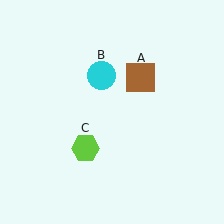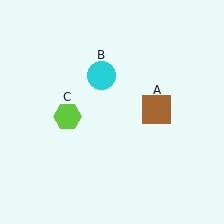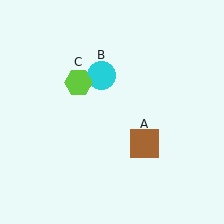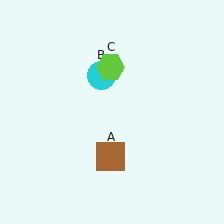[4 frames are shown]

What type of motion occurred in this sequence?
The brown square (object A), lime hexagon (object C) rotated clockwise around the center of the scene.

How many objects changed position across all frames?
2 objects changed position: brown square (object A), lime hexagon (object C).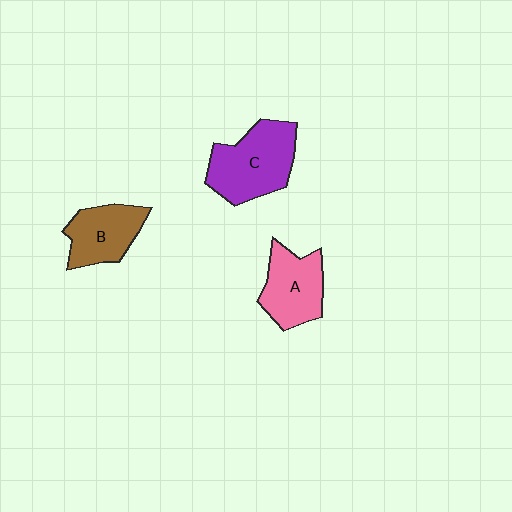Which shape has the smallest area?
Shape B (brown).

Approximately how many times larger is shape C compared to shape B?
Approximately 1.4 times.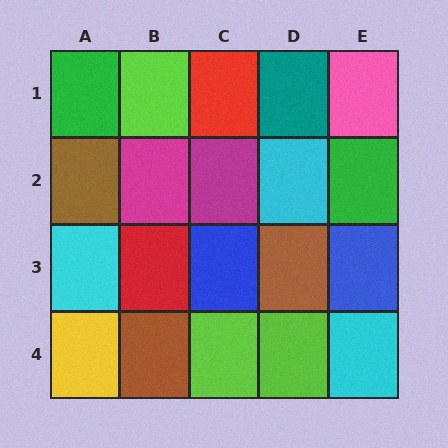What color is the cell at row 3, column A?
Cyan.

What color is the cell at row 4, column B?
Brown.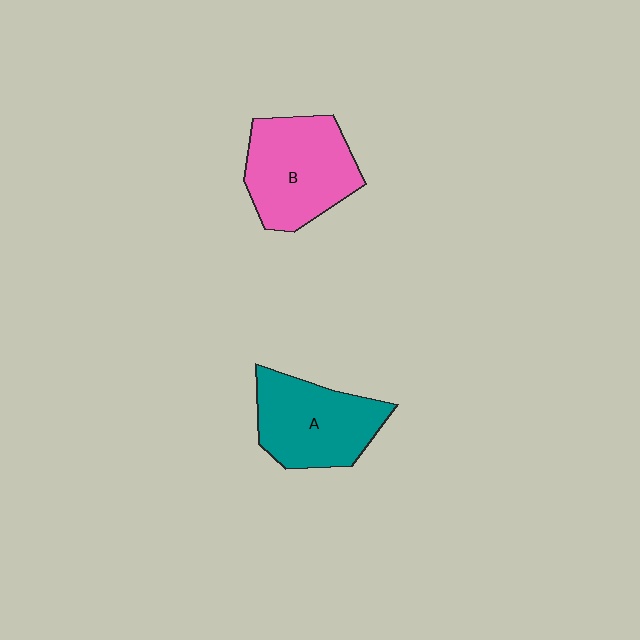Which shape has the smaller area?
Shape A (teal).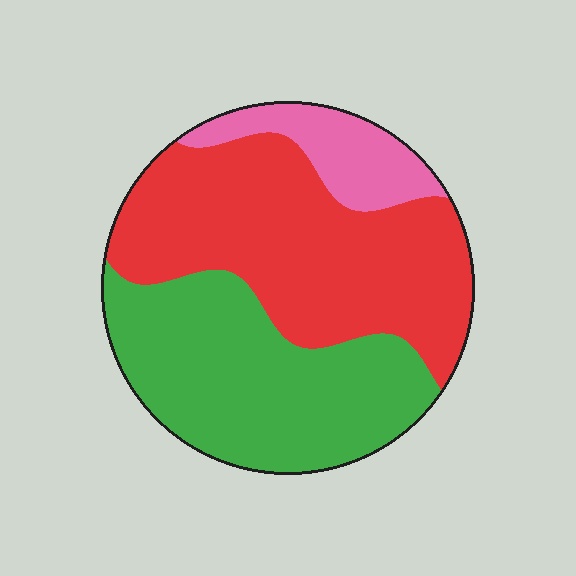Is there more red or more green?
Red.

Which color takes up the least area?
Pink, at roughly 10%.